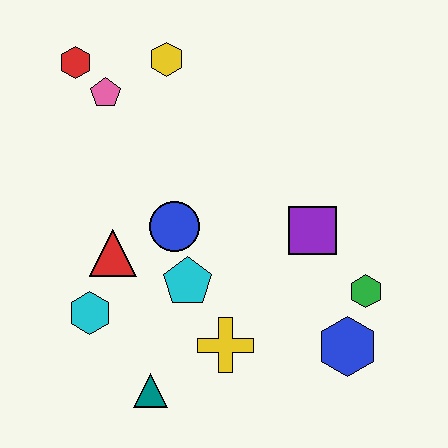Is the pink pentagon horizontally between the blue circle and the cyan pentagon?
No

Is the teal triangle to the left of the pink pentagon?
No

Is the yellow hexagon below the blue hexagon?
No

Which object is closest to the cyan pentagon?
The blue circle is closest to the cyan pentagon.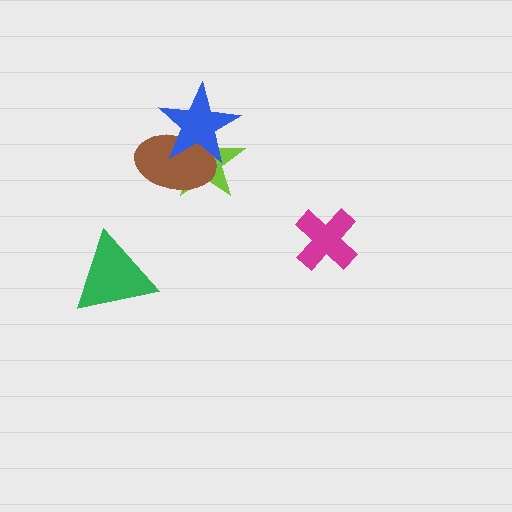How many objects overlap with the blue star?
2 objects overlap with the blue star.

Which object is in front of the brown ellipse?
The blue star is in front of the brown ellipse.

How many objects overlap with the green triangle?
0 objects overlap with the green triangle.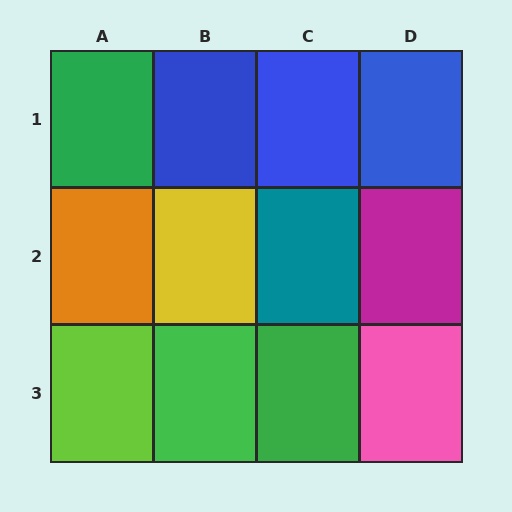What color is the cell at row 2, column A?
Orange.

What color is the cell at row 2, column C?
Teal.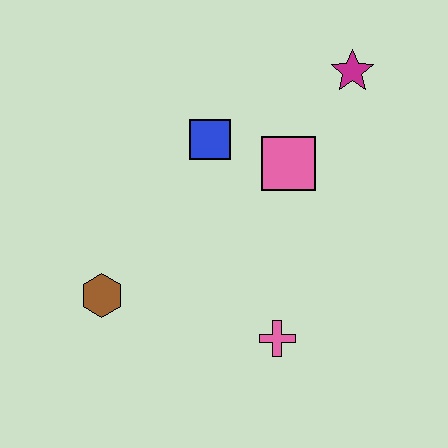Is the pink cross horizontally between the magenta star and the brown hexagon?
Yes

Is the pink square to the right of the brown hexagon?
Yes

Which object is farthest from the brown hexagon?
The magenta star is farthest from the brown hexagon.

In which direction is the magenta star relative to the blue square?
The magenta star is to the right of the blue square.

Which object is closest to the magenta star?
The pink square is closest to the magenta star.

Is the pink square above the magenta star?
No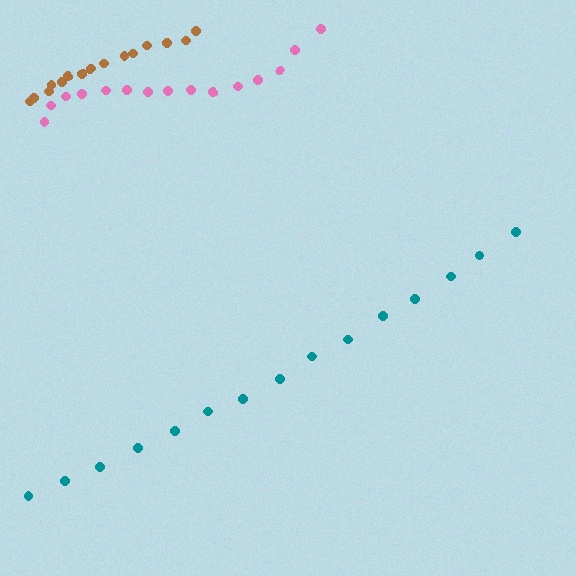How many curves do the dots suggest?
There are 3 distinct paths.